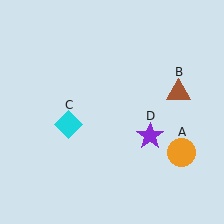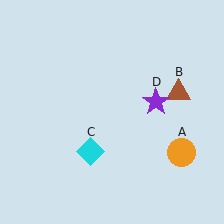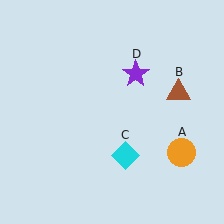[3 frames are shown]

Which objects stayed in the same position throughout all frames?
Orange circle (object A) and brown triangle (object B) remained stationary.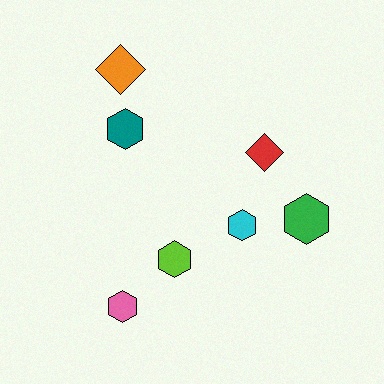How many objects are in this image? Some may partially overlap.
There are 7 objects.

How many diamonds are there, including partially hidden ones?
There are 2 diamonds.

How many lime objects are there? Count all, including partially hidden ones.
There is 1 lime object.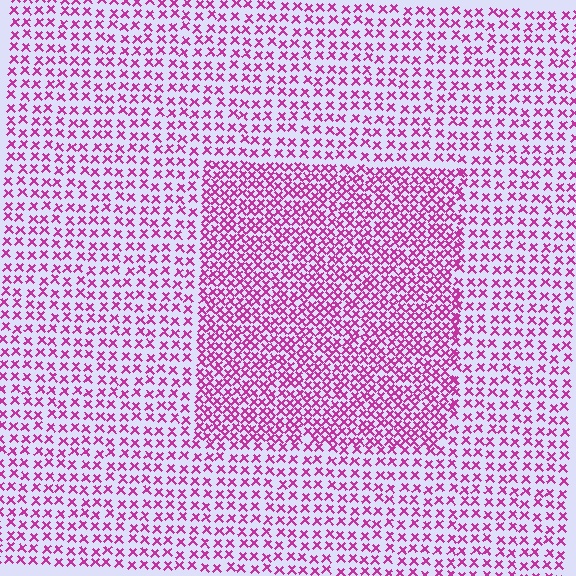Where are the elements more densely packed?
The elements are more densely packed inside the rectangle boundary.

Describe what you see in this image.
The image contains small magenta elements arranged at two different densities. A rectangle-shaped region is visible where the elements are more densely packed than the surrounding area.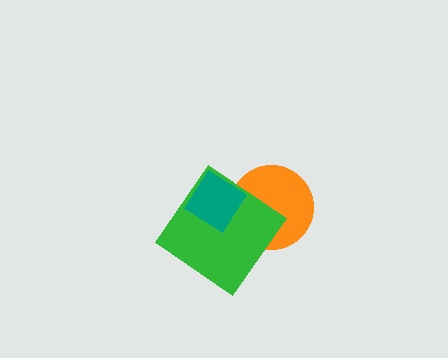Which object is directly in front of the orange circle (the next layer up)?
The green diamond is directly in front of the orange circle.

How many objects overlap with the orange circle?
2 objects overlap with the orange circle.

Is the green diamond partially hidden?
Yes, it is partially covered by another shape.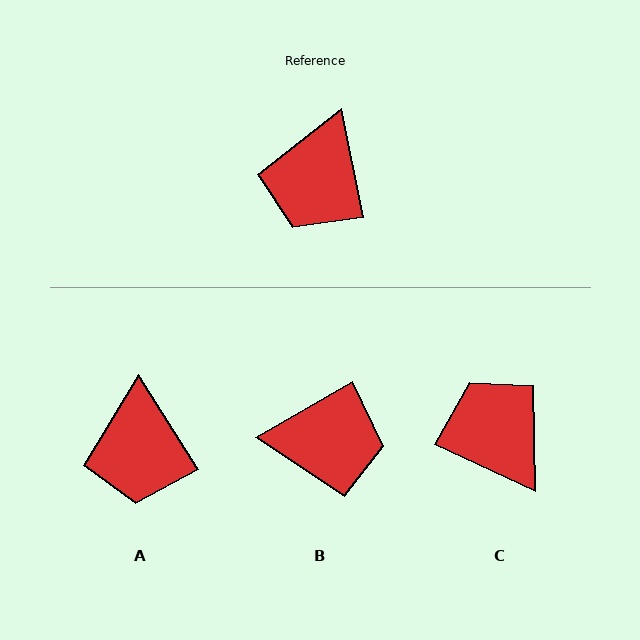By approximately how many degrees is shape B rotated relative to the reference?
Approximately 108 degrees counter-clockwise.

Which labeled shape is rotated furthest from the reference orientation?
C, about 127 degrees away.